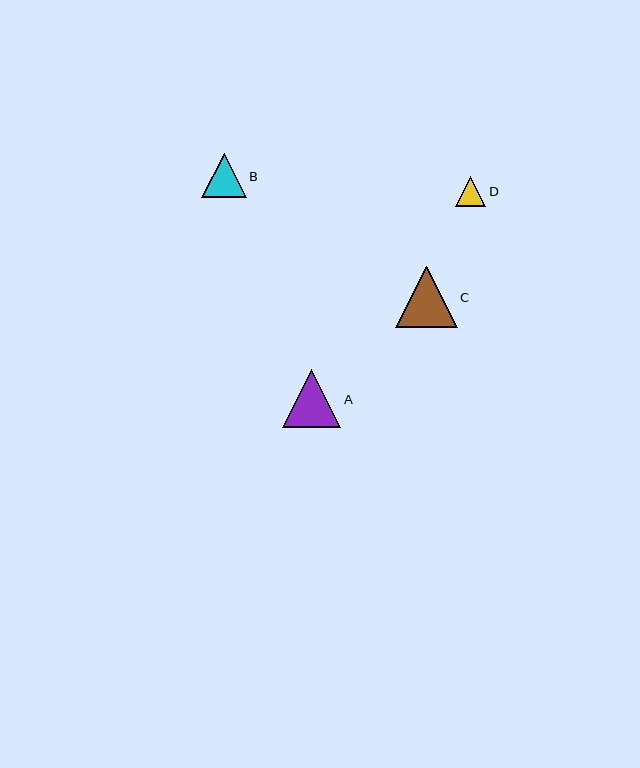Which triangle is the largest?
Triangle C is the largest with a size of approximately 61 pixels.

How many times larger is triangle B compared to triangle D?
Triangle B is approximately 1.5 times the size of triangle D.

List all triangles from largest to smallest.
From largest to smallest: C, A, B, D.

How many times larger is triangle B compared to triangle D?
Triangle B is approximately 1.5 times the size of triangle D.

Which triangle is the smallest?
Triangle D is the smallest with a size of approximately 30 pixels.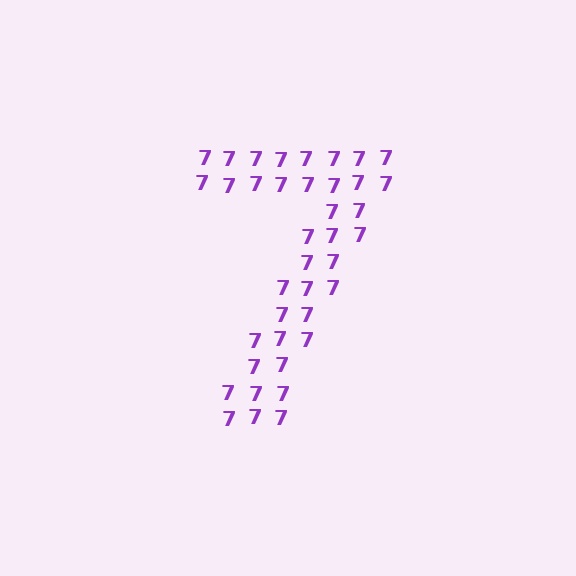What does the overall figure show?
The overall figure shows the digit 7.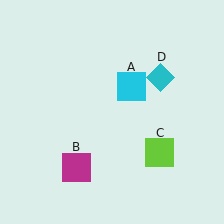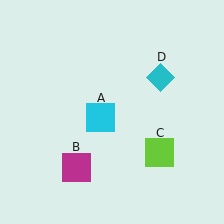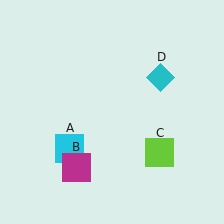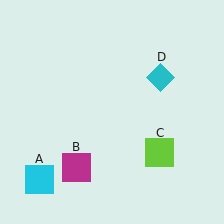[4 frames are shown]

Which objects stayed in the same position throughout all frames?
Magenta square (object B) and lime square (object C) and cyan diamond (object D) remained stationary.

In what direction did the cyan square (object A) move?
The cyan square (object A) moved down and to the left.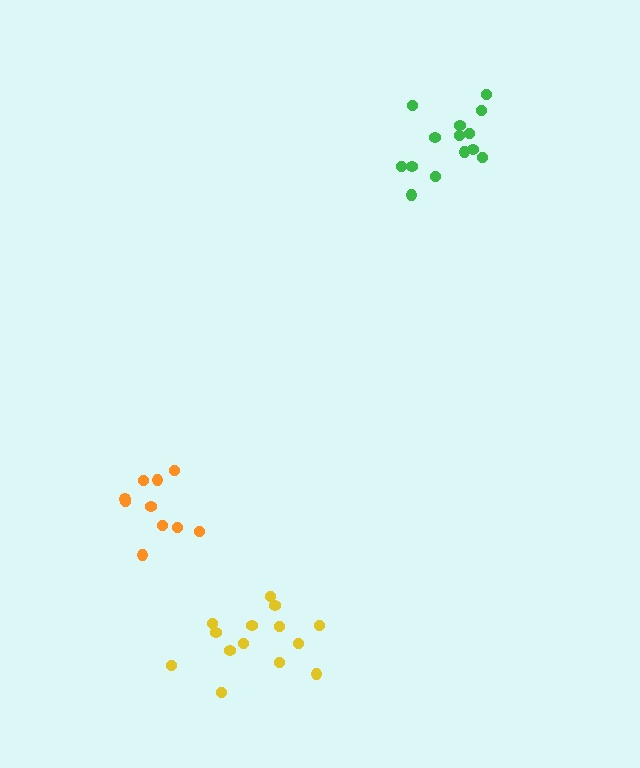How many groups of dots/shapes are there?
There are 3 groups.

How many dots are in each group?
Group 1: 14 dots, Group 2: 10 dots, Group 3: 14 dots (38 total).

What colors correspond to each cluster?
The clusters are colored: green, orange, yellow.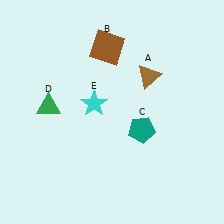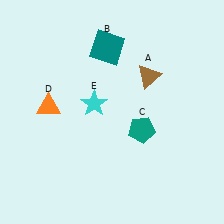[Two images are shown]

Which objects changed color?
B changed from brown to teal. D changed from green to orange.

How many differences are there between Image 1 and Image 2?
There are 2 differences between the two images.